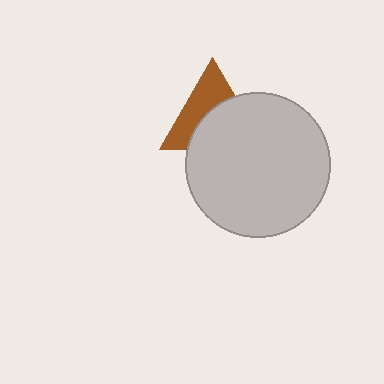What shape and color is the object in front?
The object in front is a light gray circle.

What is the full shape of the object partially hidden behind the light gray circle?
The partially hidden object is a brown triangle.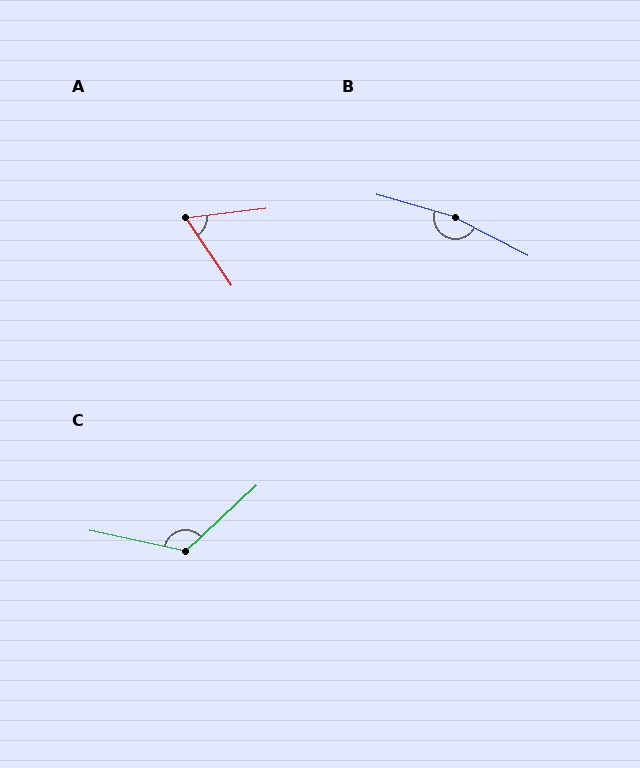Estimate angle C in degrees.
Approximately 125 degrees.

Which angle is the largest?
B, at approximately 168 degrees.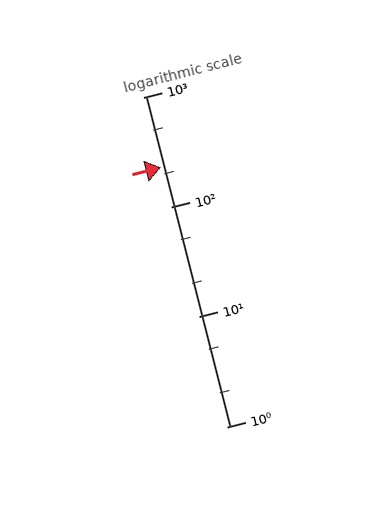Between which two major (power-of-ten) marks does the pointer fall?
The pointer is between 100 and 1000.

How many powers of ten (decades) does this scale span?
The scale spans 3 decades, from 1 to 1000.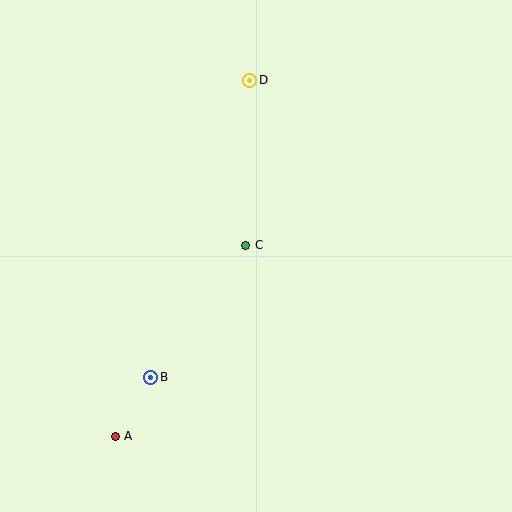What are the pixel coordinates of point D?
Point D is at (250, 80).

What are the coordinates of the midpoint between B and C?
The midpoint between B and C is at (198, 311).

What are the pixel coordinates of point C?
Point C is at (246, 245).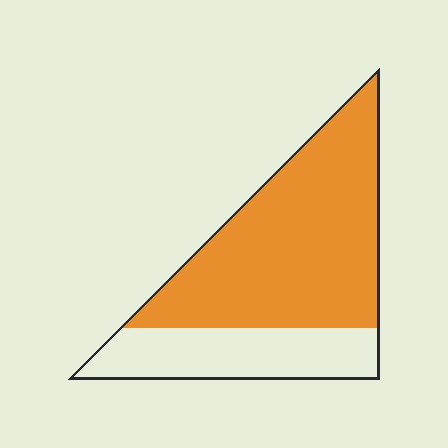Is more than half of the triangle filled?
Yes.